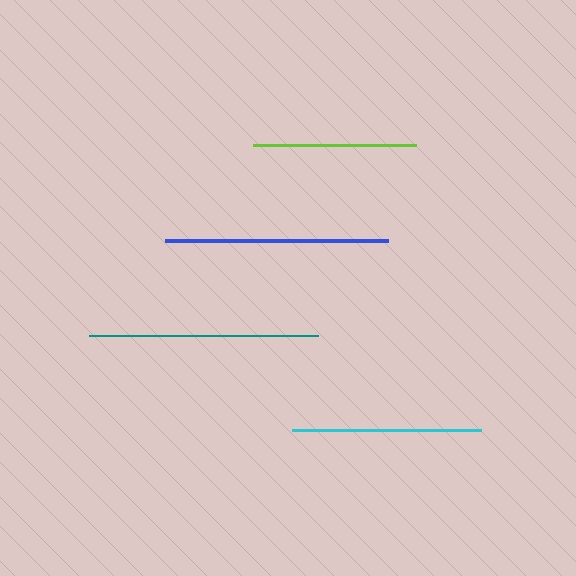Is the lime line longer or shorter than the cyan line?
The cyan line is longer than the lime line.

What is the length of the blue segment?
The blue segment is approximately 222 pixels long.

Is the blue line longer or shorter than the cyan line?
The blue line is longer than the cyan line.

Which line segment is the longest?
The teal line is the longest at approximately 229 pixels.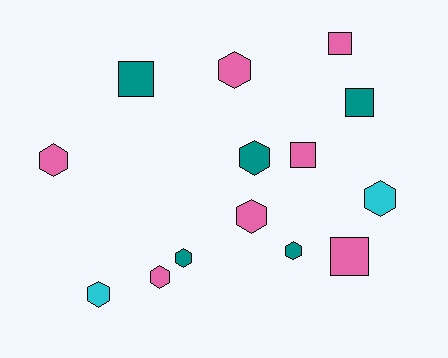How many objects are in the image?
There are 14 objects.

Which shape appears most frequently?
Hexagon, with 9 objects.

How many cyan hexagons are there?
There are 2 cyan hexagons.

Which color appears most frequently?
Pink, with 7 objects.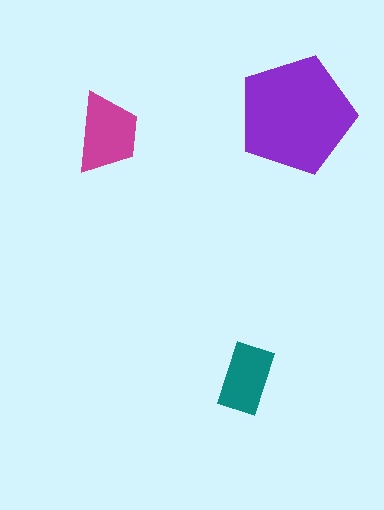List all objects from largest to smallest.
The purple pentagon, the magenta trapezoid, the teal rectangle.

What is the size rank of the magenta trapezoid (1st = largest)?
2nd.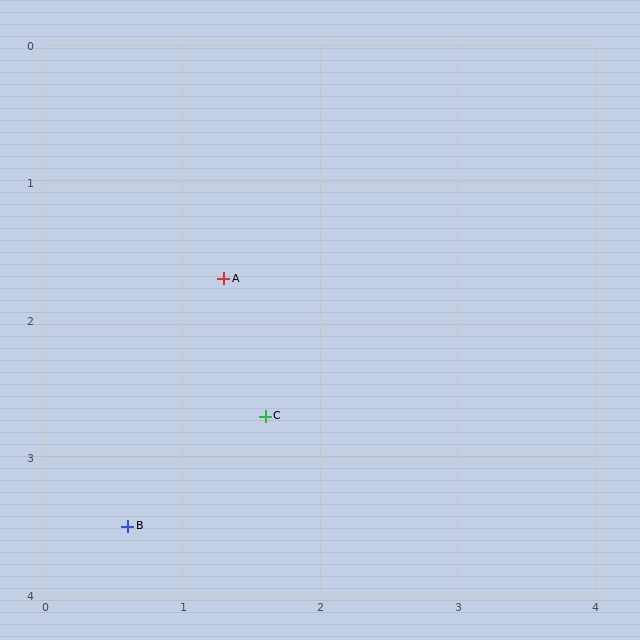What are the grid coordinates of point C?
Point C is at approximately (1.6, 2.7).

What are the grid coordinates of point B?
Point B is at approximately (0.6, 3.5).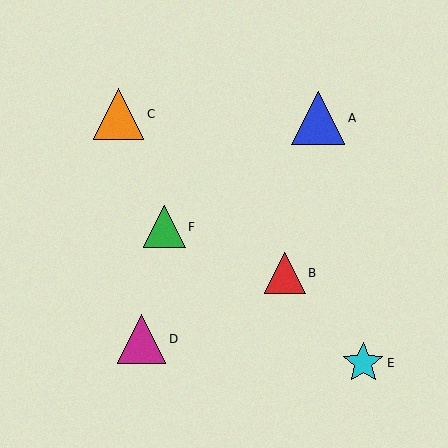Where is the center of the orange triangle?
The center of the orange triangle is at (119, 114).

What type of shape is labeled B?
Shape B is a red triangle.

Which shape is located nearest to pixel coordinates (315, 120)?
The blue triangle (labeled A) at (318, 118) is nearest to that location.